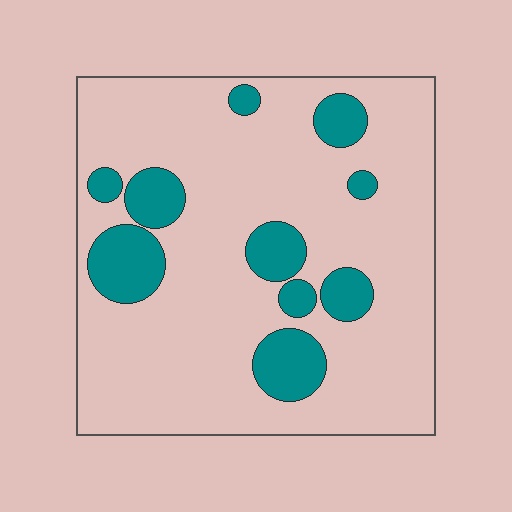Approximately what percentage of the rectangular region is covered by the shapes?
Approximately 20%.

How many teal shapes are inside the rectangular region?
10.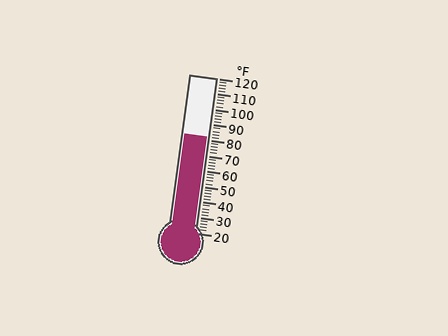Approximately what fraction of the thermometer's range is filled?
The thermometer is filled to approximately 60% of its range.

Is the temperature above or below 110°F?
The temperature is below 110°F.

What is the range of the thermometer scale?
The thermometer scale ranges from 20°F to 120°F.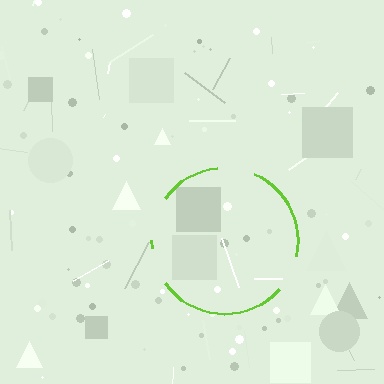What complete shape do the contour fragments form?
The contour fragments form a circle.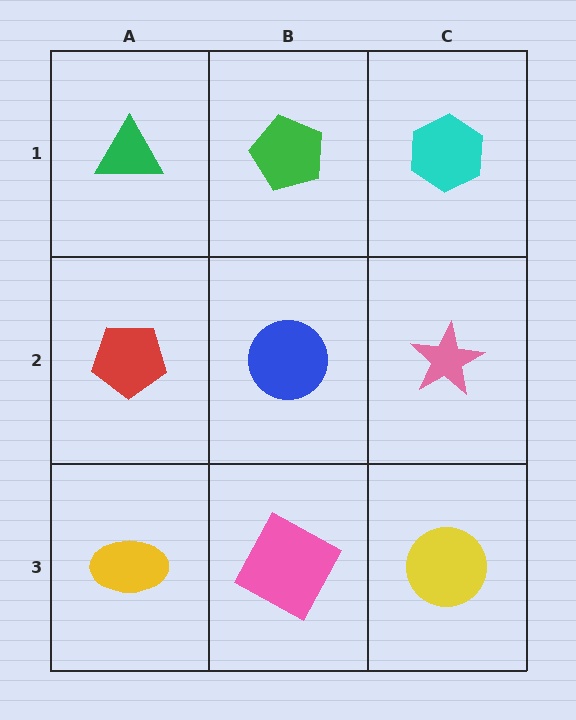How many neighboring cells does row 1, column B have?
3.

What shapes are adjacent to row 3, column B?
A blue circle (row 2, column B), a yellow ellipse (row 3, column A), a yellow circle (row 3, column C).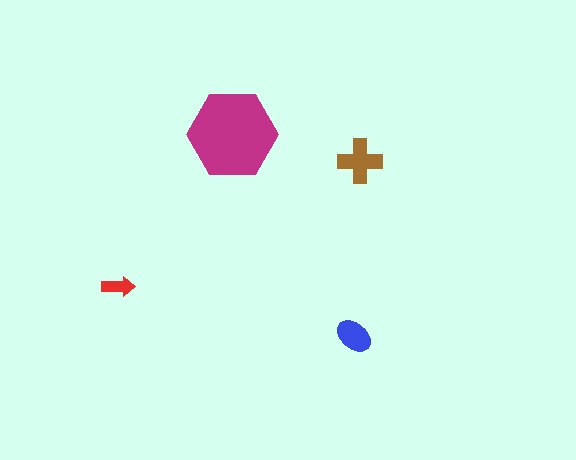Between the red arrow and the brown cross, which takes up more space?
The brown cross.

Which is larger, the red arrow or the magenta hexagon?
The magenta hexagon.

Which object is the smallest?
The red arrow.